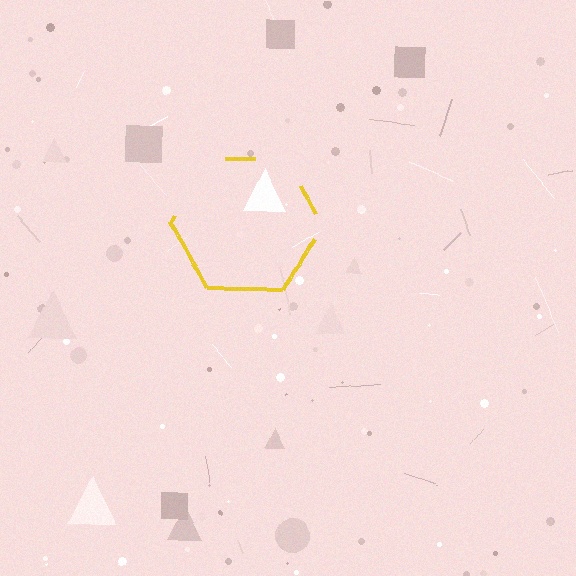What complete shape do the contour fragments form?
The contour fragments form a hexagon.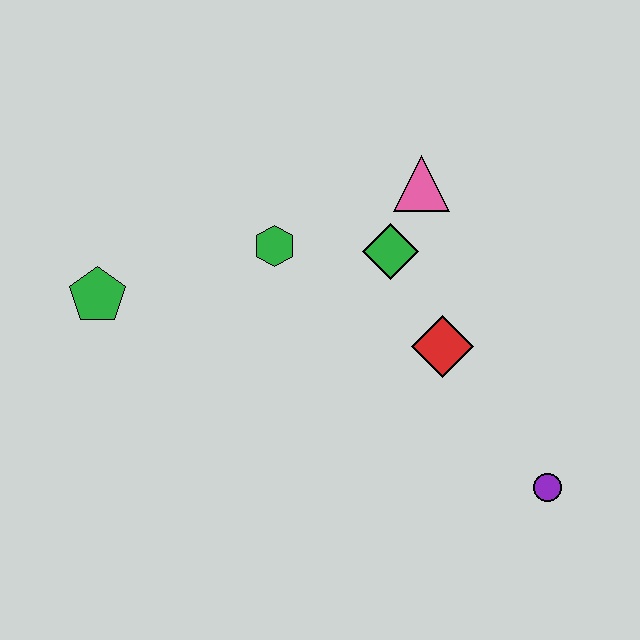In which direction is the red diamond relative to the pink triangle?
The red diamond is below the pink triangle.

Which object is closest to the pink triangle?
The green diamond is closest to the pink triangle.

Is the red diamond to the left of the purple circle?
Yes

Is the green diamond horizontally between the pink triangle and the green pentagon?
Yes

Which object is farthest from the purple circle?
The green pentagon is farthest from the purple circle.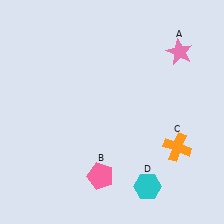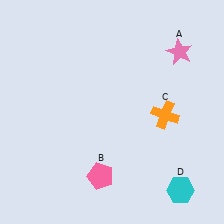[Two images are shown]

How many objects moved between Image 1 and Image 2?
2 objects moved between the two images.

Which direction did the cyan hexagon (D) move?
The cyan hexagon (D) moved right.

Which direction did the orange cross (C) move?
The orange cross (C) moved up.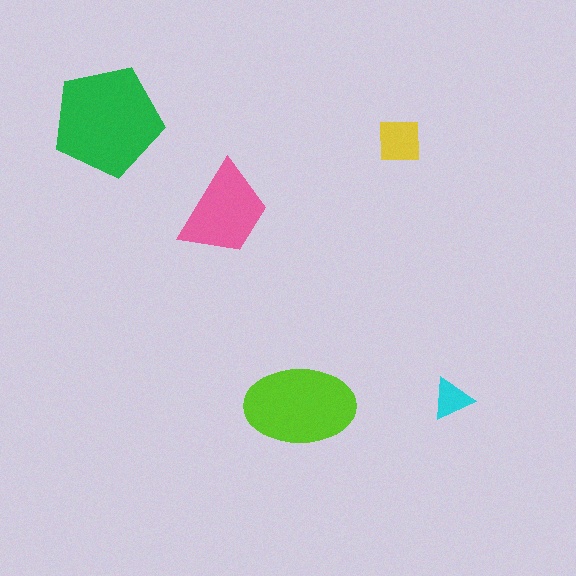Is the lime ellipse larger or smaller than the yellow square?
Larger.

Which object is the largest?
The green pentagon.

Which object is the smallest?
The cyan triangle.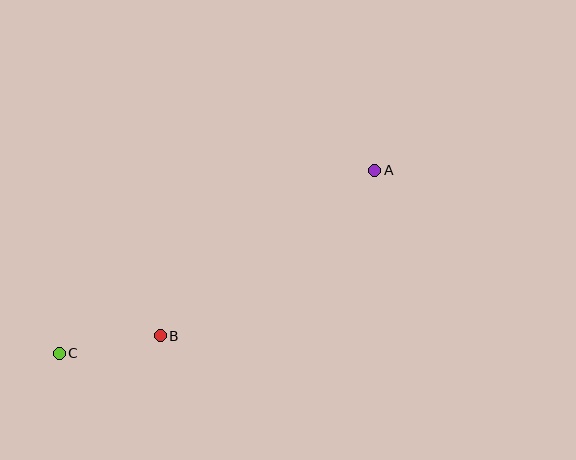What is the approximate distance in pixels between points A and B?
The distance between A and B is approximately 271 pixels.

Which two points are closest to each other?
Points B and C are closest to each other.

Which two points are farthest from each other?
Points A and C are farthest from each other.